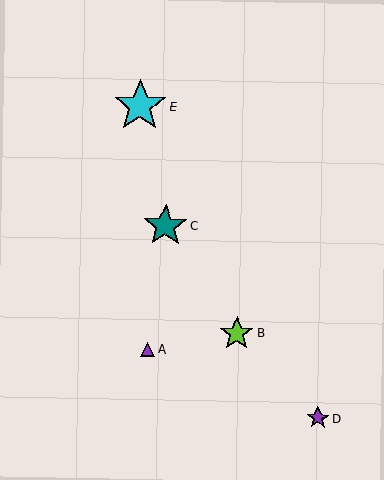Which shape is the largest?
The cyan star (labeled E) is the largest.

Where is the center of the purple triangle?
The center of the purple triangle is at (147, 349).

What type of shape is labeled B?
Shape B is a lime star.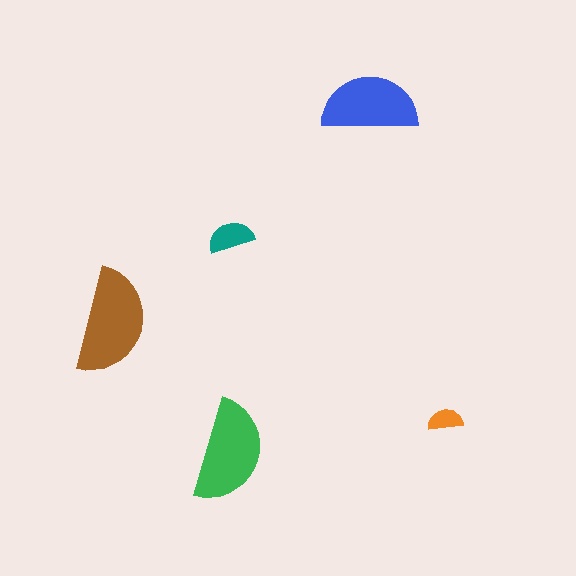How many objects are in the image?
There are 5 objects in the image.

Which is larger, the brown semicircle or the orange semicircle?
The brown one.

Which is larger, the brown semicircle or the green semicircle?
The brown one.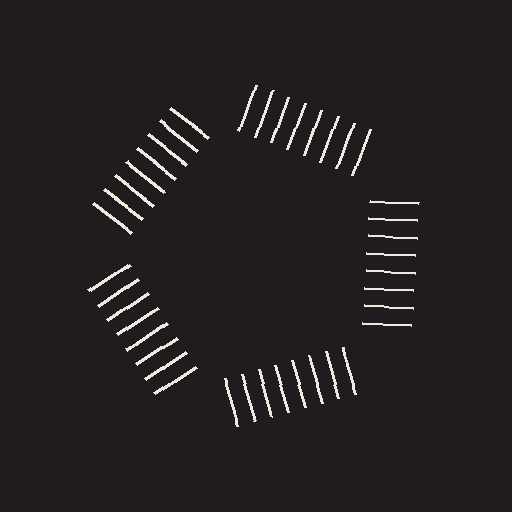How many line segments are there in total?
40 — 8 along each of the 5 edges.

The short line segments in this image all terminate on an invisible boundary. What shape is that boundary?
An illusory pentagon — the line segments terminate on its edges but no continuous stroke is drawn.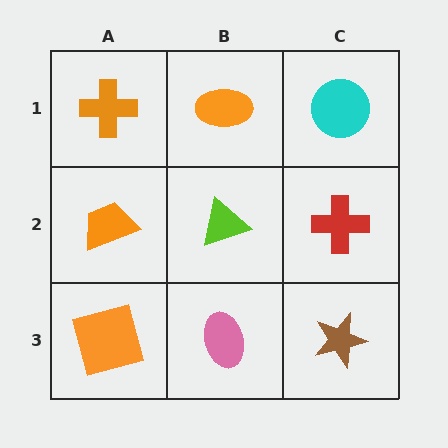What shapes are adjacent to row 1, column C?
A red cross (row 2, column C), an orange ellipse (row 1, column B).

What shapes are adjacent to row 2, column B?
An orange ellipse (row 1, column B), a pink ellipse (row 3, column B), an orange trapezoid (row 2, column A), a red cross (row 2, column C).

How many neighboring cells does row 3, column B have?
3.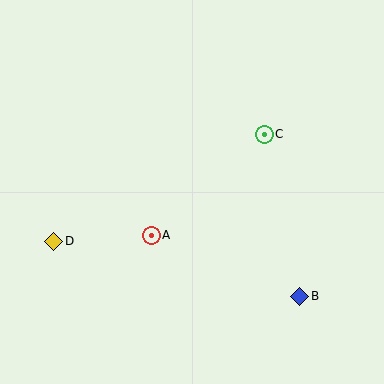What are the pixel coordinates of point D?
Point D is at (54, 241).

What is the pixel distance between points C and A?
The distance between C and A is 151 pixels.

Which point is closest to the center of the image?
Point A at (151, 235) is closest to the center.